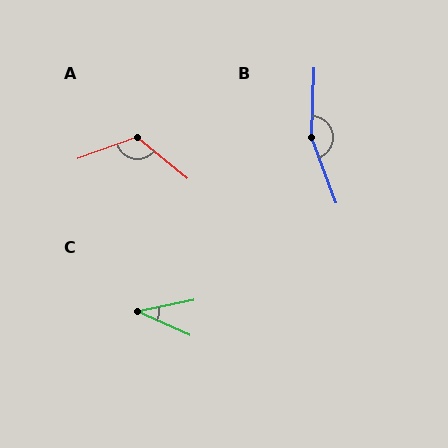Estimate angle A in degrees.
Approximately 121 degrees.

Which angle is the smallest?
C, at approximately 36 degrees.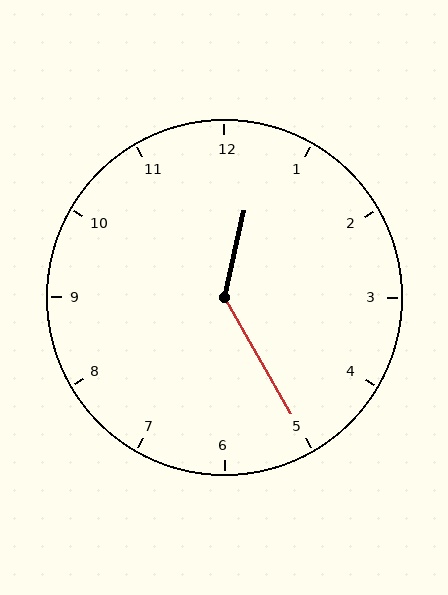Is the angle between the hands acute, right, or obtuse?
It is obtuse.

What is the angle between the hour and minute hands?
Approximately 138 degrees.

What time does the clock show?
12:25.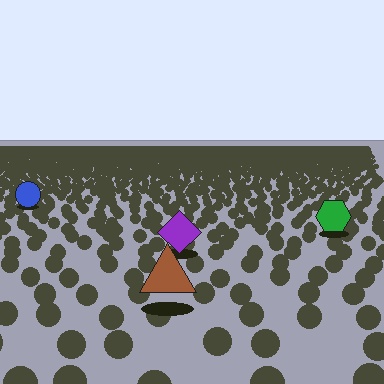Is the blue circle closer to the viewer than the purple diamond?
No. The purple diamond is closer — you can tell from the texture gradient: the ground texture is coarser near it.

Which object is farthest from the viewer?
The blue circle is farthest from the viewer. It appears smaller and the ground texture around it is denser.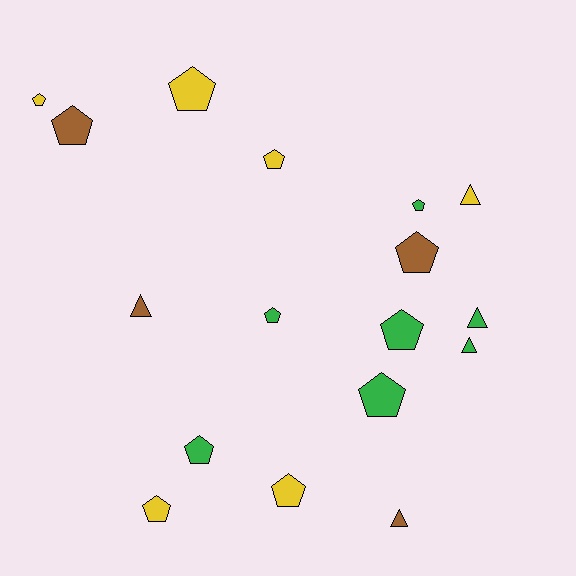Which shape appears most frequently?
Pentagon, with 12 objects.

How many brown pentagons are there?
There are 2 brown pentagons.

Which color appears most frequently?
Green, with 7 objects.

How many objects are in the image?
There are 17 objects.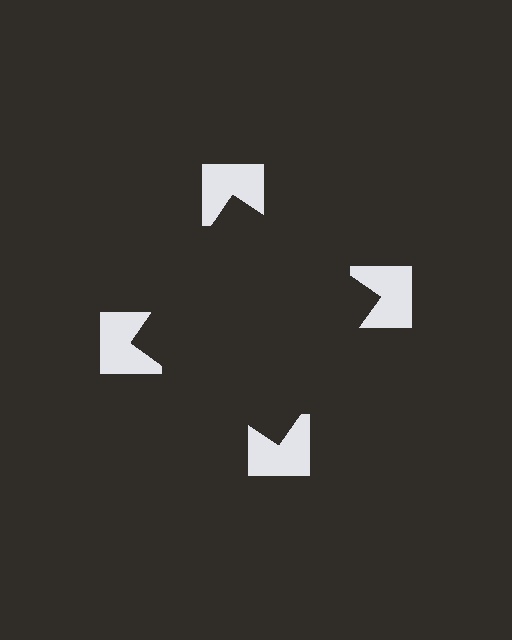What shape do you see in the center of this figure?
An illusory square — its edges are inferred from the aligned wedge cuts in the notched squares, not physically drawn.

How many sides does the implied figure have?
4 sides.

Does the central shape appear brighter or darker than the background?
It typically appears slightly darker than the background, even though no actual brightness change is drawn.